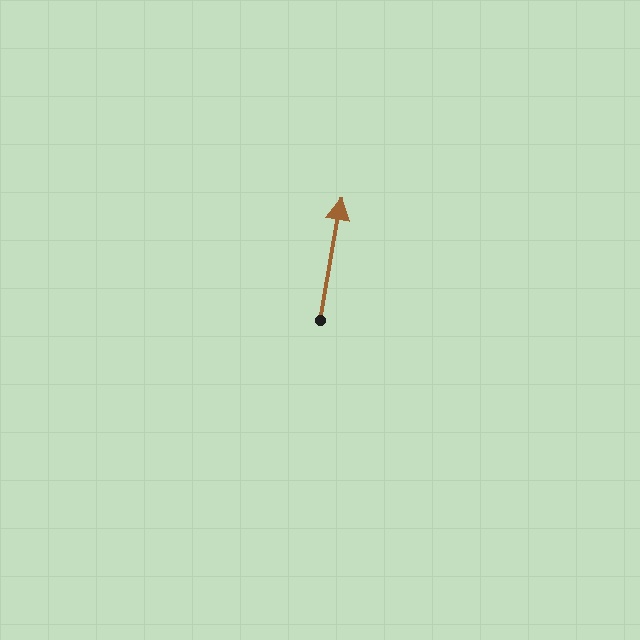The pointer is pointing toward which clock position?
Roughly 12 o'clock.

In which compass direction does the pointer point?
North.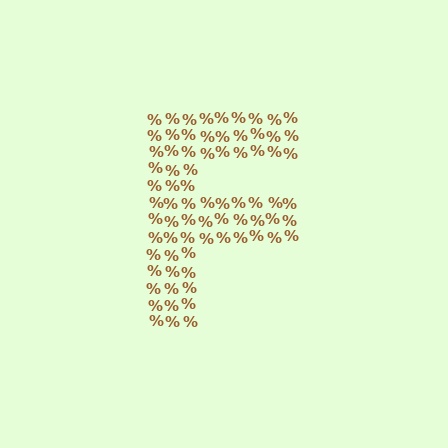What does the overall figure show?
The overall figure shows the letter F.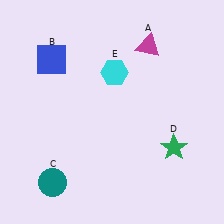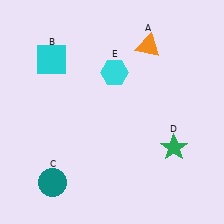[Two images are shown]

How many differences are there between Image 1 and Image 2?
There are 2 differences between the two images.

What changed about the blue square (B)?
In Image 1, B is blue. In Image 2, it changed to cyan.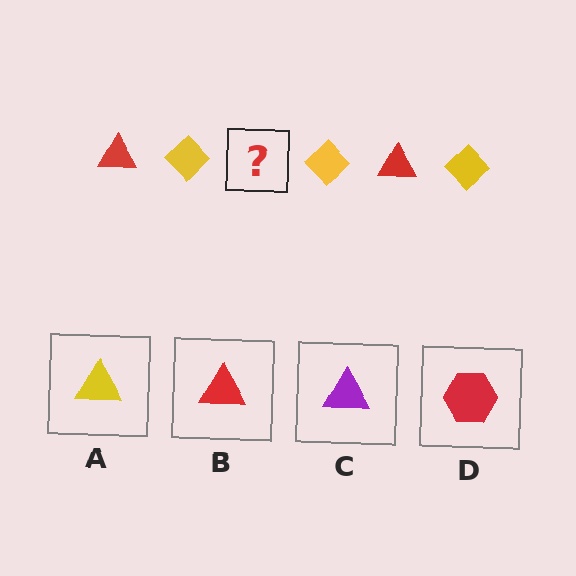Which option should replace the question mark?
Option B.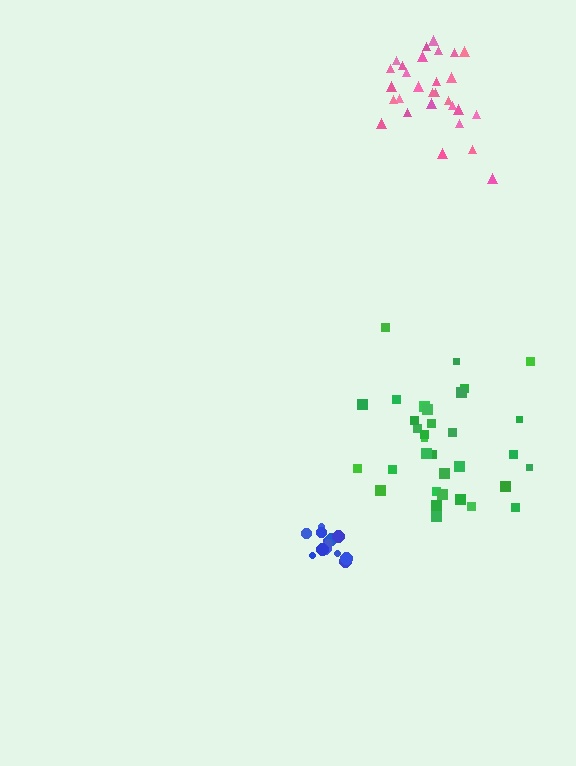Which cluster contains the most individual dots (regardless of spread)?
Green (33).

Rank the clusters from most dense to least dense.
pink, blue, green.